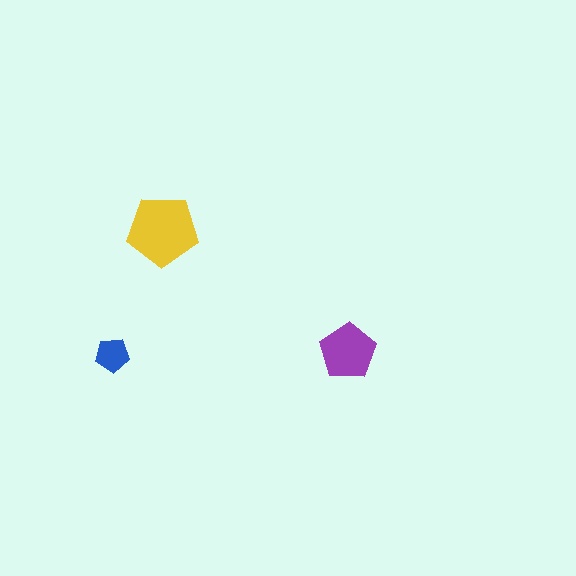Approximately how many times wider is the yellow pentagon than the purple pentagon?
About 1.5 times wider.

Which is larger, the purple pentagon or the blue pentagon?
The purple one.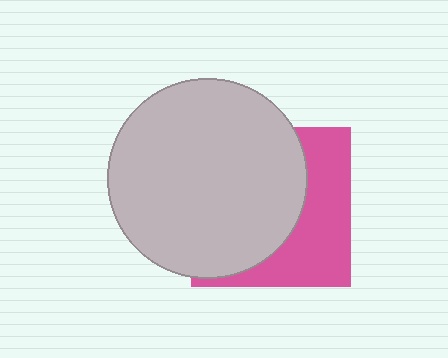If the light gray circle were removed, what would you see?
You would see the complete pink square.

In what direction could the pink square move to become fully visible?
The pink square could move right. That would shift it out from behind the light gray circle entirely.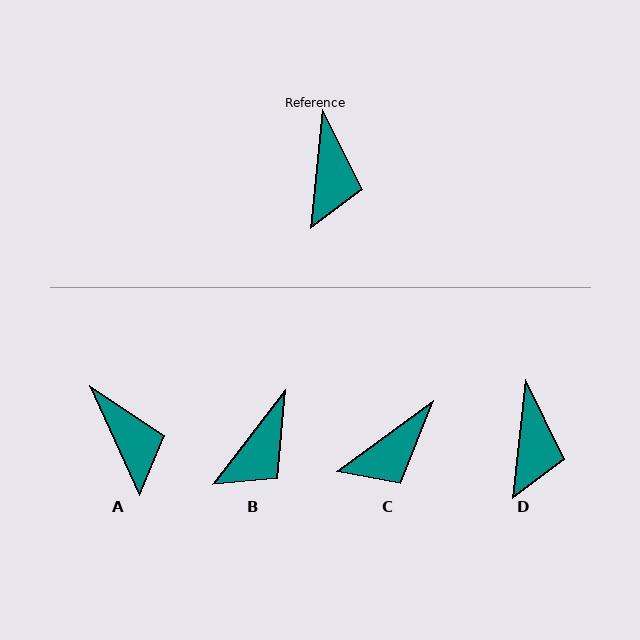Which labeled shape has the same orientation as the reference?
D.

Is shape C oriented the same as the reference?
No, it is off by about 48 degrees.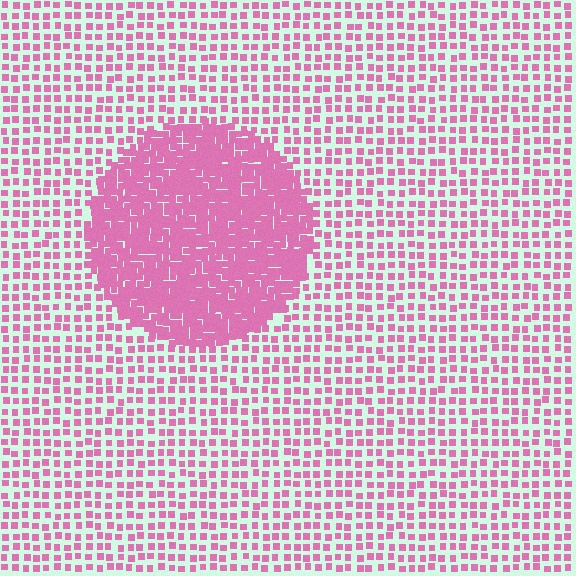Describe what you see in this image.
The image contains small pink elements arranged at two different densities. A circle-shaped region is visible where the elements are more densely packed than the surrounding area.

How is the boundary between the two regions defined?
The boundary is defined by a change in element density (approximately 2.5x ratio). All elements are the same color, size, and shape.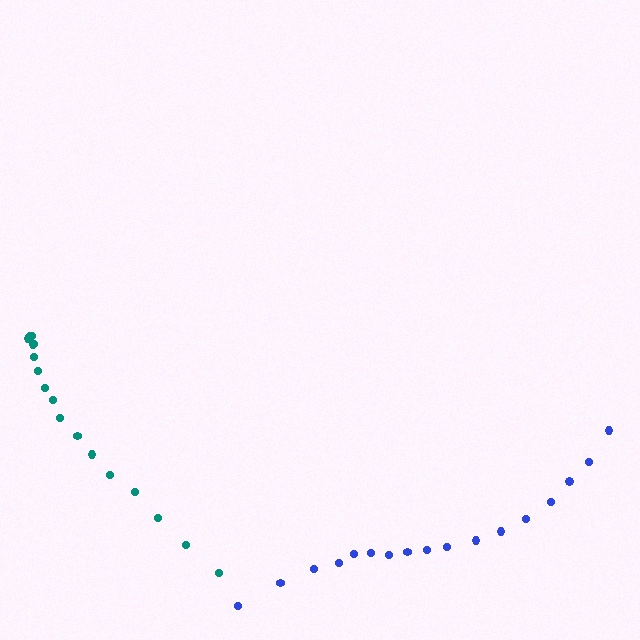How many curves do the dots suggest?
There are 2 distinct paths.